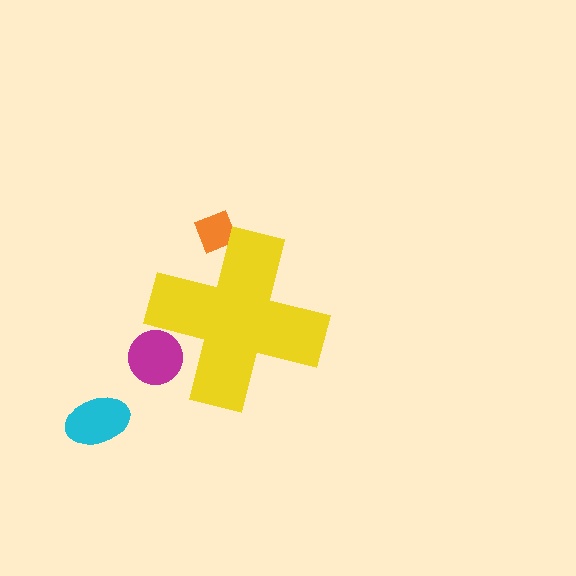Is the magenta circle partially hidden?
Yes, the magenta circle is partially hidden behind the yellow cross.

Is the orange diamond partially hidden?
Yes, the orange diamond is partially hidden behind the yellow cross.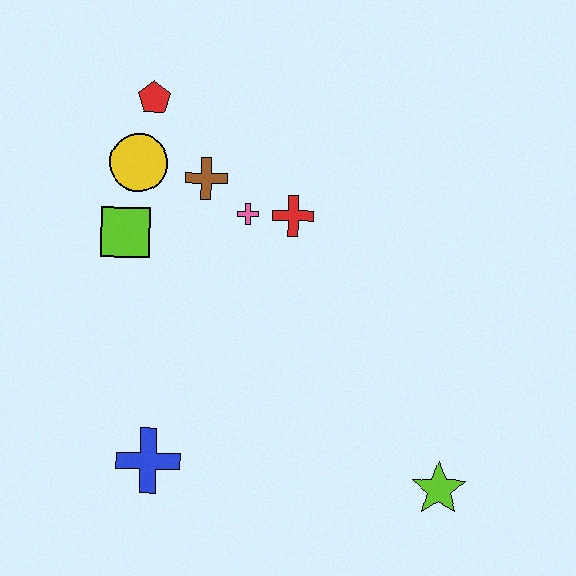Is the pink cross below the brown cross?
Yes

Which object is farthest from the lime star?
The red pentagon is farthest from the lime star.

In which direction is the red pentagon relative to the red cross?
The red pentagon is to the left of the red cross.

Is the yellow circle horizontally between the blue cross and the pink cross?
No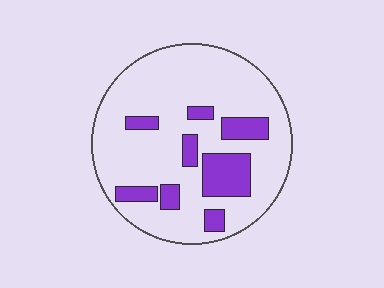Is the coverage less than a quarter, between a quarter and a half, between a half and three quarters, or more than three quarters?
Less than a quarter.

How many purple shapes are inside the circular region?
8.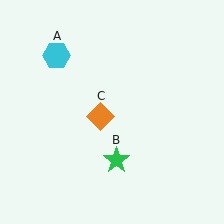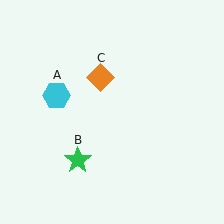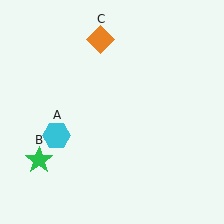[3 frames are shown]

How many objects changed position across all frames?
3 objects changed position: cyan hexagon (object A), green star (object B), orange diamond (object C).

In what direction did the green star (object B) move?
The green star (object B) moved left.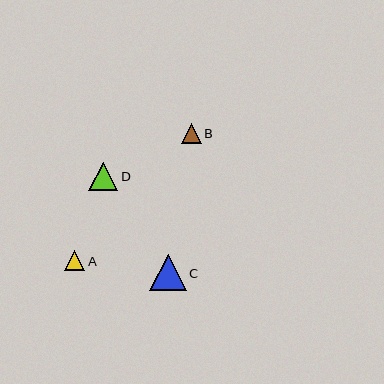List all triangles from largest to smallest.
From largest to smallest: C, D, A, B.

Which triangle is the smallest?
Triangle B is the smallest with a size of approximately 20 pixels.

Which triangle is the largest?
Triangle C is the largest with a size of approximately 36 pixels.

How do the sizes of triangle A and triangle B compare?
Triangle A and triangle B are approximately the same size.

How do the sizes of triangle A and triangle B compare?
Triangle A and triangle B are approximately the same size.